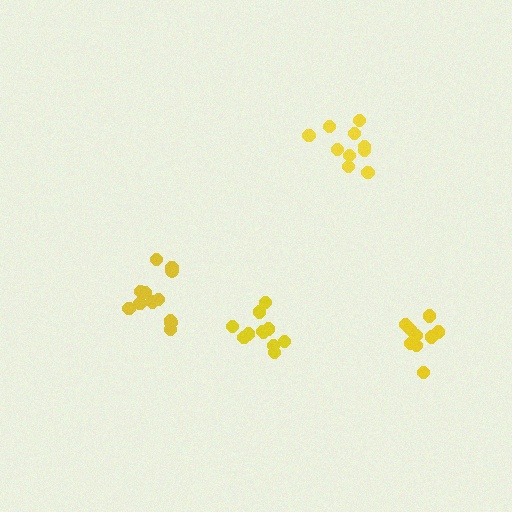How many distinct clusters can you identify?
There are 4 distinct clusters.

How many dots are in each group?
Group 1: 9 dots, Group 2: 10 dots, Group 3: 12 dots, Group 4: 11 dots (42 total).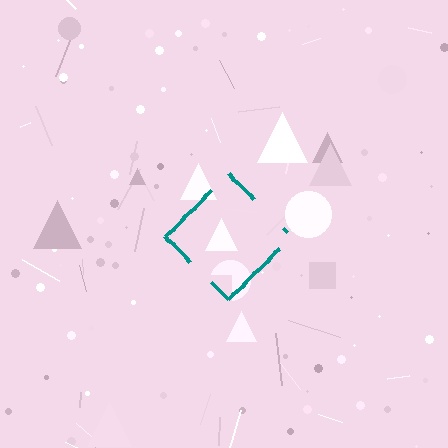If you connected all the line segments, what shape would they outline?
They would outline a diamond.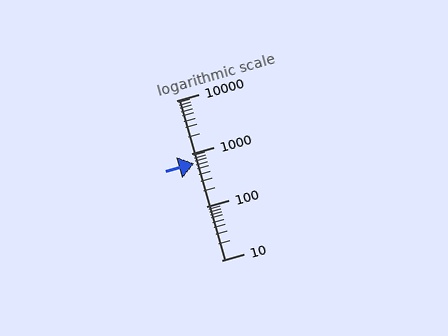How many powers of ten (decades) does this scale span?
The scale spans 3 decades, from 10 to 10000.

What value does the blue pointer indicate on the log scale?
The pointer indicates approximately 650.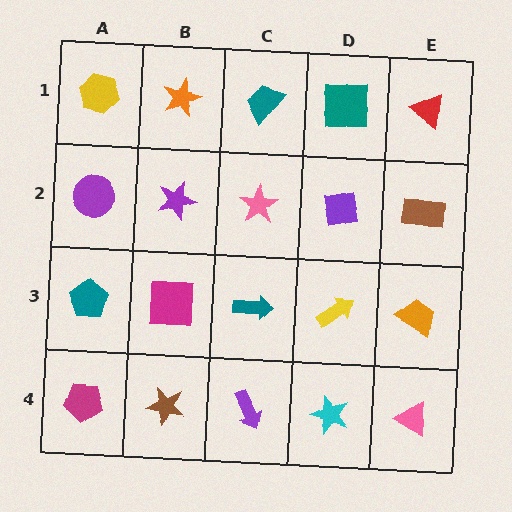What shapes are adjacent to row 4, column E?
An orange trapezoid (row 3, column E), a cyan star (row 4, column D).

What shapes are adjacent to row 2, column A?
A yellow hexagon (row 1, column A), a teal pentagon (row 3, column A), a purple star (row 2, column B).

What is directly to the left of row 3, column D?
A teal arrow.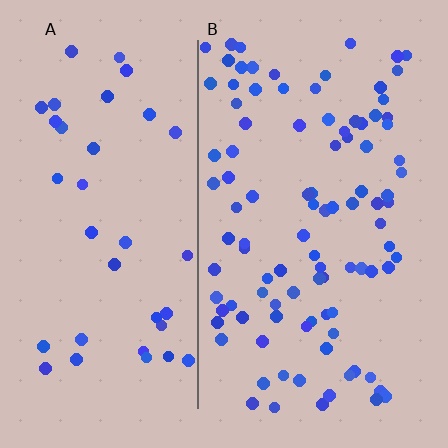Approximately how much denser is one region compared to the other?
Approximately 2.6× — region B over region A.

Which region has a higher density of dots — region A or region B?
B (the right).